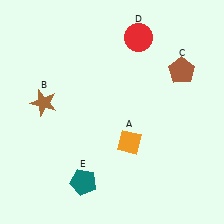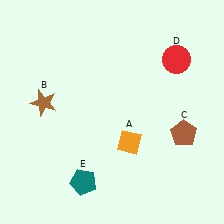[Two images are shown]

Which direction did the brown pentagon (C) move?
The brown pentagon (C) moved down.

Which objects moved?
The objects that moved are: the brown pentagon (C), the red circle (D).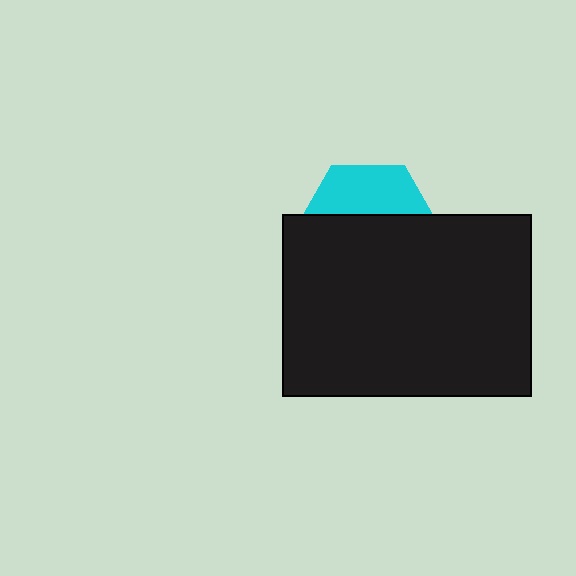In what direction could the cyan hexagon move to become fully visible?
The cyan hexagon could move up. That would shift it out from behind the black rectangle entirely.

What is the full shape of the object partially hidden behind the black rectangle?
The partially hidden object is a cyan hexagon.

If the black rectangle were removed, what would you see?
You would see the complete cyan hexagon.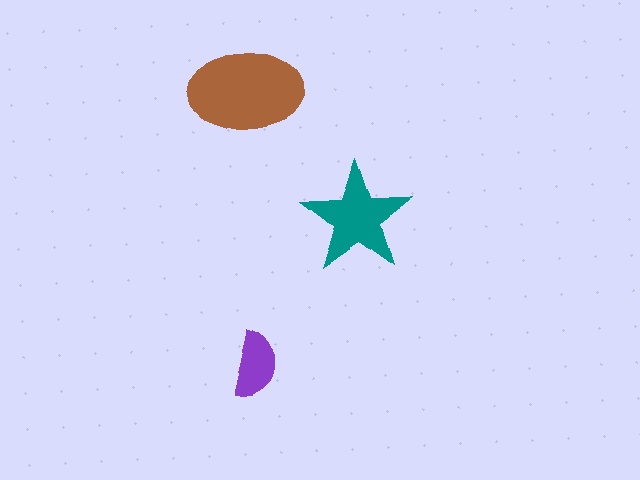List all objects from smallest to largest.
The purple semicircle, the teal star, the brown ellipse.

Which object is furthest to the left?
The purple semicircle is leftmost.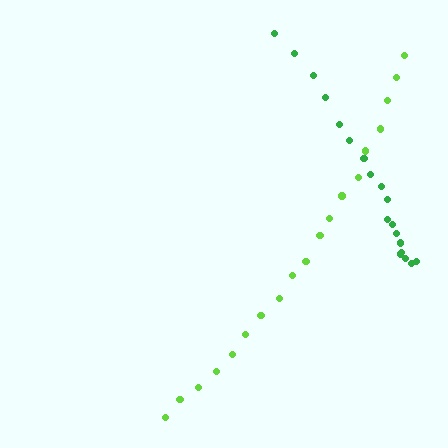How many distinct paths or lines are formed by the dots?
There are 2 distinct paths.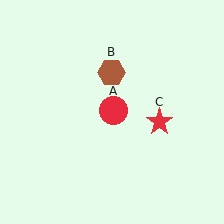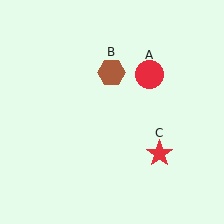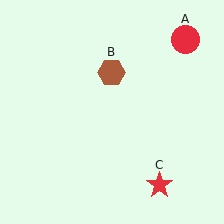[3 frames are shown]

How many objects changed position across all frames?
2 objects changed position: red circle (object A), red star (object C).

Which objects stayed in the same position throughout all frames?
Brown hexagon (object B) remained stationary.